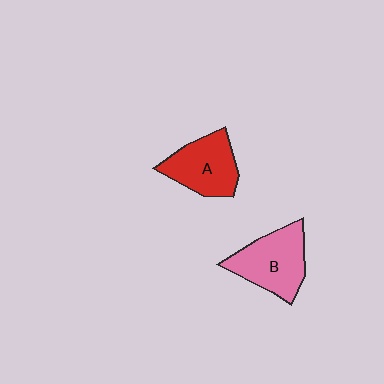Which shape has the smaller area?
Shape A (red).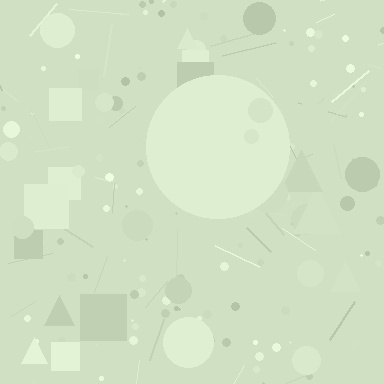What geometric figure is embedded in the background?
A circle is embedded in the background.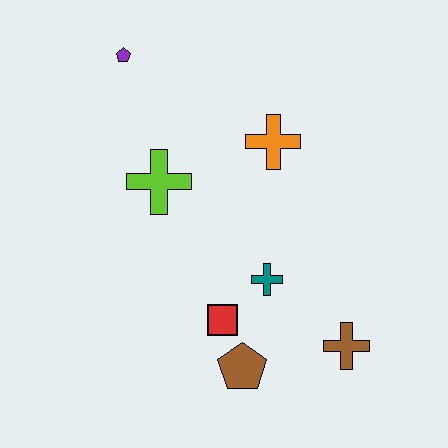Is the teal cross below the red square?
No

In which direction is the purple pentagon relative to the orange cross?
The purple pentagon is to the left of the orange cross.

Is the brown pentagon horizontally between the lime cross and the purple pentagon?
No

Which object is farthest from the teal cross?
The purple pentagon is farthest from the teal cross.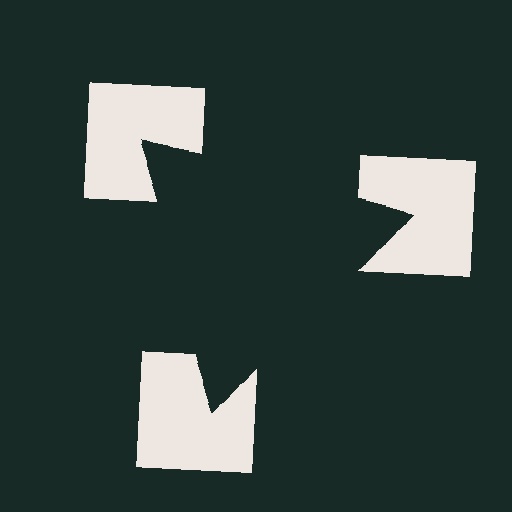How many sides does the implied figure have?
3 sides.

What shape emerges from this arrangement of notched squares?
An illusory triangle — its edges are inferred from the aligned wedge cuts in the notched squares, not physically drawn.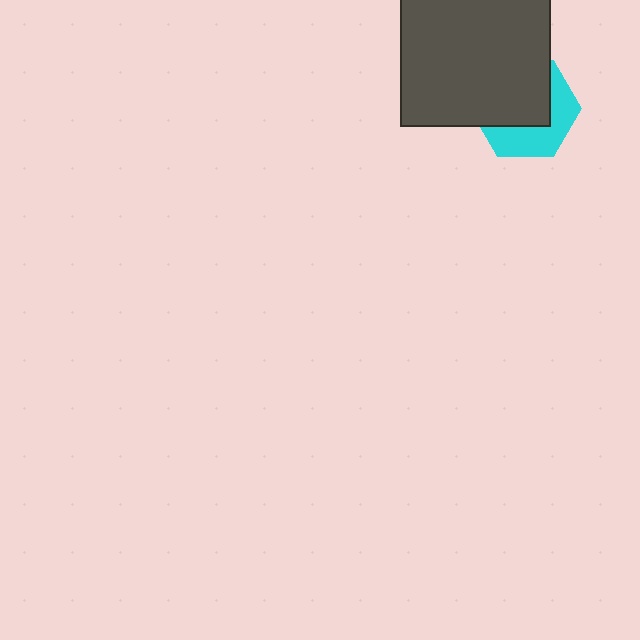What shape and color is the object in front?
The object in front is a dark gray square.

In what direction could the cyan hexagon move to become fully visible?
The cyan hexagon could move toward the lower-right. That would shift it out from behind the dark gray square entirely.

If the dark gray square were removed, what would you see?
You would see the complete cyan hexagon.